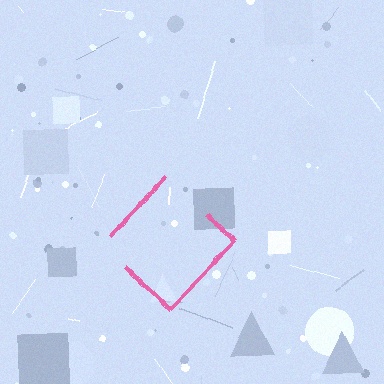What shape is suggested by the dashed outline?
The dashed outline suggests a diamond.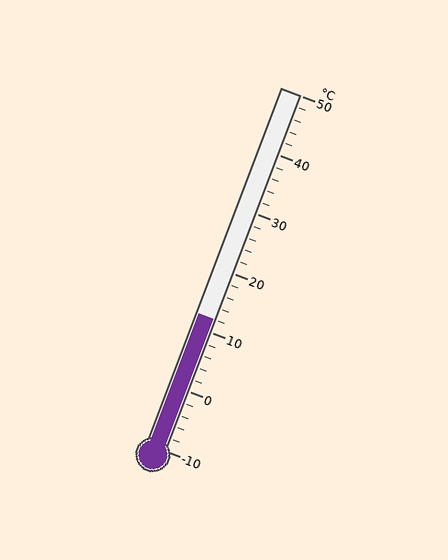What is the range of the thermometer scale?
The thermometer scale ranges from -10°C to 50°C.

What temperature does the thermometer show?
The thermometer shows approximately 12°C.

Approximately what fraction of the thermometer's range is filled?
The thermometer is filled to approximately 35% of its range.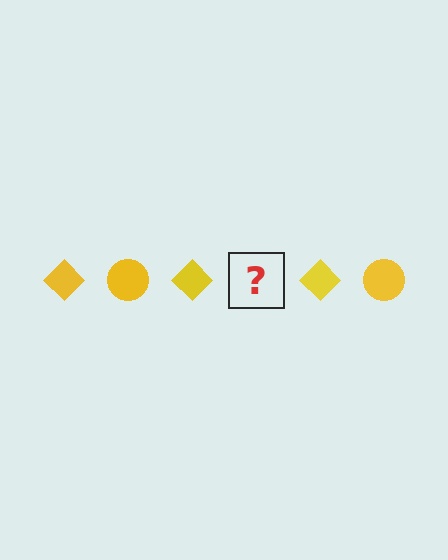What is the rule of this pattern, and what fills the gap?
The rule is that the pattern cycles through diamond, circle shapes in yellow. The gap should be filled with a yellow circle.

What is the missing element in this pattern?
The missing element is a yellow circle.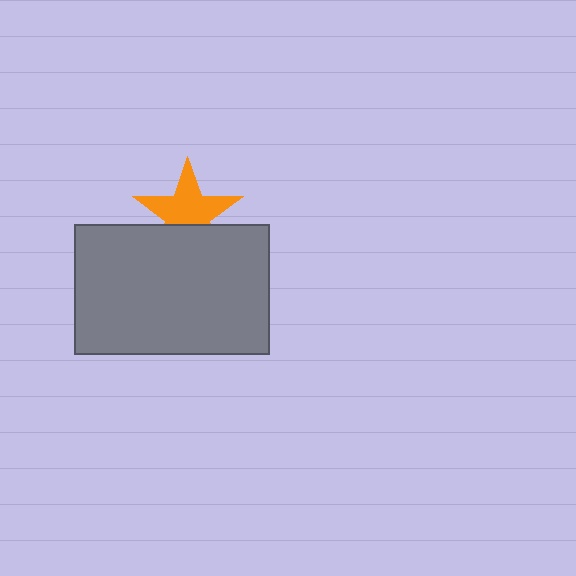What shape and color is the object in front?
The object in front is a gray rectangle.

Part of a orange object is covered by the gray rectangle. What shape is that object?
It is a star.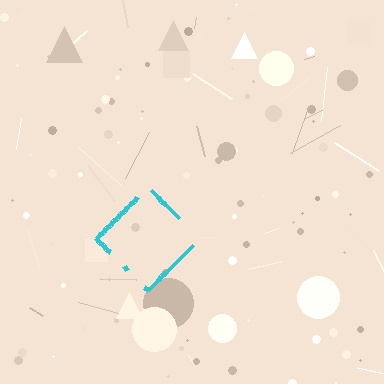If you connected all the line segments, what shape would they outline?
They would outline a diamond.